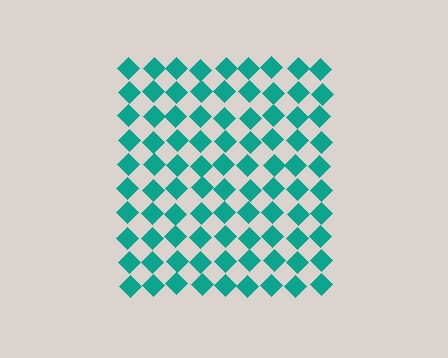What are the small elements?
The small elements are diamonds.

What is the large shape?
The large shape is a square.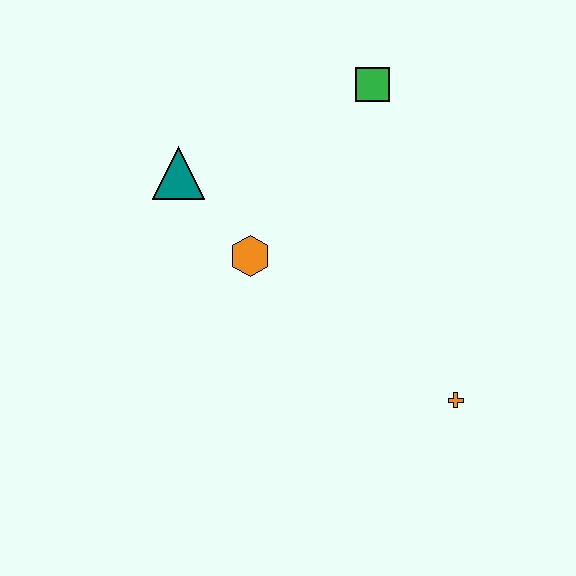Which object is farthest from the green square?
The orange cross is farthest from the green square.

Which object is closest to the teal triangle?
The orange hexagon is closest to the teal triangle.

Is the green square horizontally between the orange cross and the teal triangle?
Yes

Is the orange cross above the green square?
No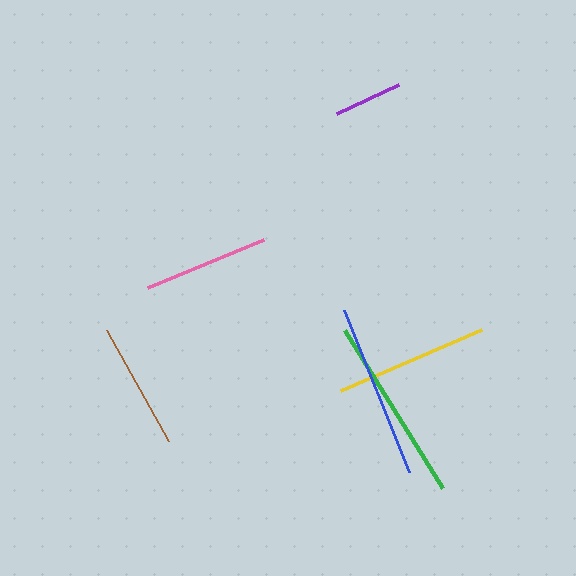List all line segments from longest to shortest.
From longest to shortest: green, blue, yellow, brown, pink, purple.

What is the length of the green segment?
The green segment is approximately 186 pixels long.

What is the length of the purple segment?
The purple segment is approximately 69 pixels long.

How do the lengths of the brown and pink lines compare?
The brown and pink lines are approximately the same length.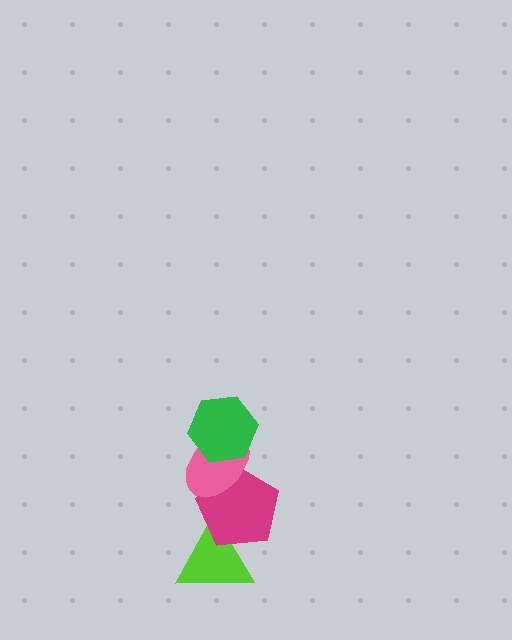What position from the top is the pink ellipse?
The pink ellipse is 2nd from the top.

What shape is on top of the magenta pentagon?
The pink ellipse is on top of the magenta pentagon.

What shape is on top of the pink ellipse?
The green hexagon is on top of the pink ellipse.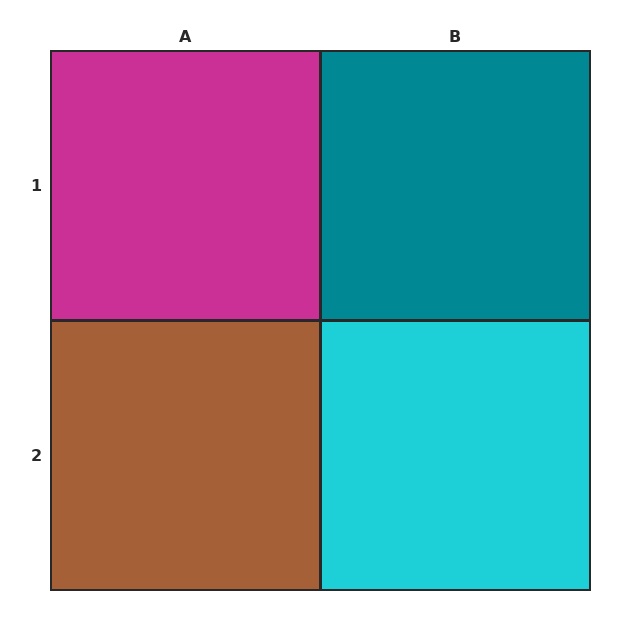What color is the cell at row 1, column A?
Magenta.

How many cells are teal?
1 cell is teal.